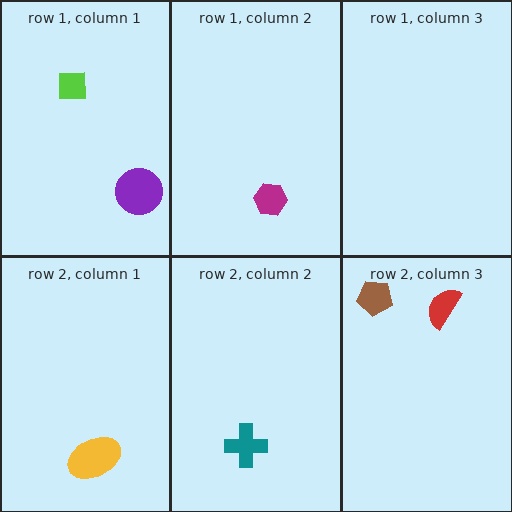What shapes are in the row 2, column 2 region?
The teal cross.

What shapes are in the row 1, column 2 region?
The magenta hexagon.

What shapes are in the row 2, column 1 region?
The yellow ellipse.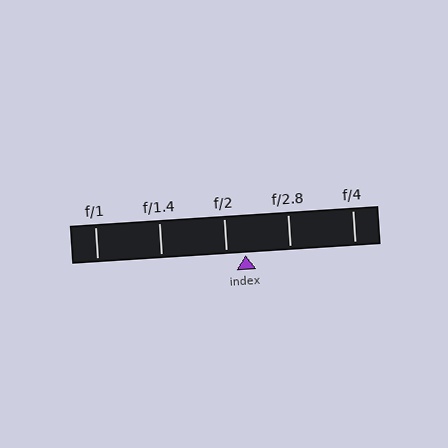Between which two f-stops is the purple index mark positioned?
The index mark is between f/2 and f/2.8.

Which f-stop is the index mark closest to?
The index mark is closest to f/2.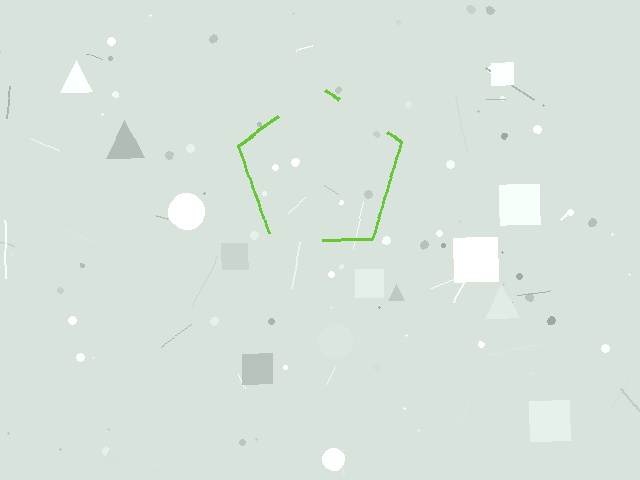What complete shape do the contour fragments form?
The contour fragments form a pentagon.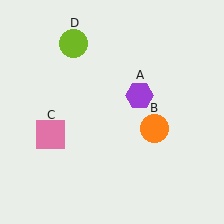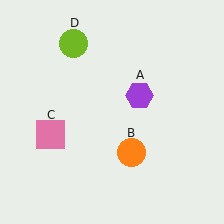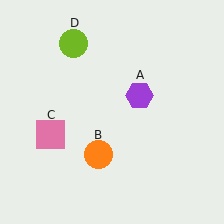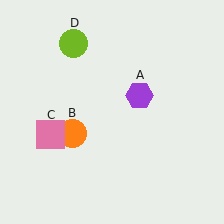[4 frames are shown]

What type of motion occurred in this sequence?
The orange circle (object B) rotated clockwise around the center of the scene.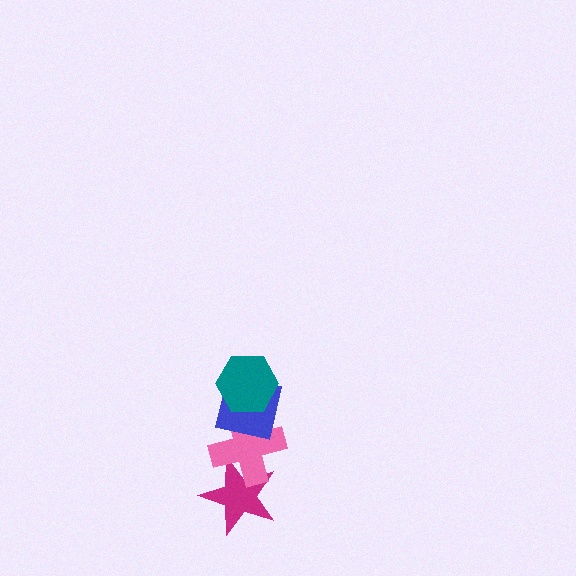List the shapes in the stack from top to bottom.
From top to bottom: the teal hexagon, the blue square, the pink cross, the magenta star.